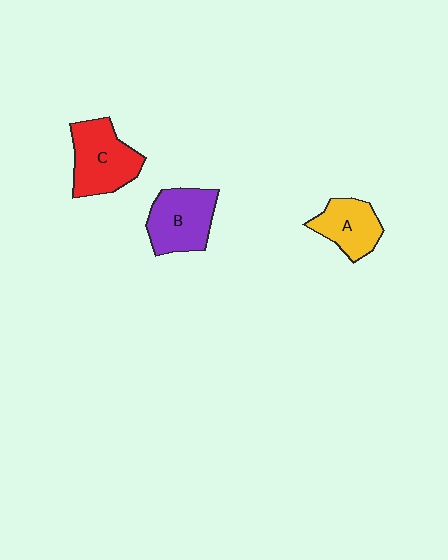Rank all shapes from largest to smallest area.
From largest to smallest: C (red), B (purple), A (yellow).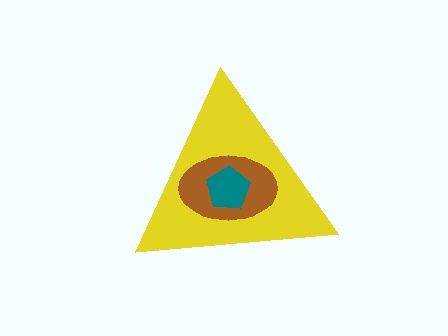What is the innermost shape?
The teal pentagon.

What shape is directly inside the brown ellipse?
The teal pentagon.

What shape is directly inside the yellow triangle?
The brown ellipse.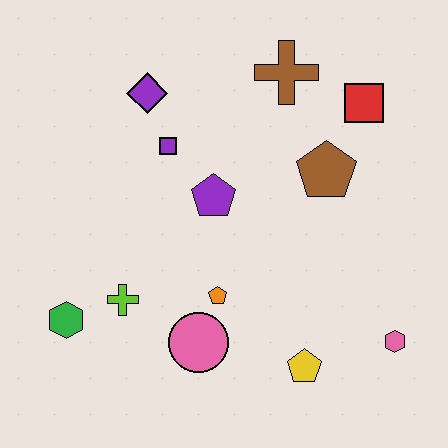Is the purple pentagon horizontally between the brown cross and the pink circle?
Yes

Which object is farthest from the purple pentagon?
The pink hexagon is farthest from the purple pentagon.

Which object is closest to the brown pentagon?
The red square is closest to the brown pentagon.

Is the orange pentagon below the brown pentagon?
Yes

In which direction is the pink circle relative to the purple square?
The pink circle is below the purple square.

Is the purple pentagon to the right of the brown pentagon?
No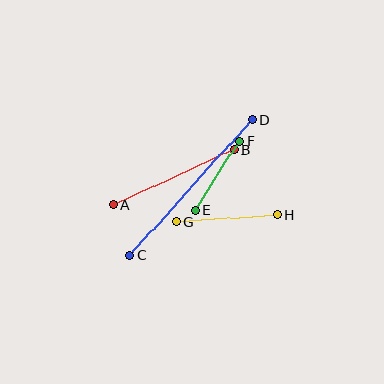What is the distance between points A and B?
The distance is approximately 133 pixels.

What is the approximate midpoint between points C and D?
The midpoint is at approximately (191, 187) pixels.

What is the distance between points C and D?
The distance is approximately 183 pixels.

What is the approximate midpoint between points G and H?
The midpoint is at approximately (226, 218) pixels.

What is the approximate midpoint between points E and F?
The midpoint is at approximately (217, 176) pixels.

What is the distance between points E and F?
The distance is approximately 83 pixels.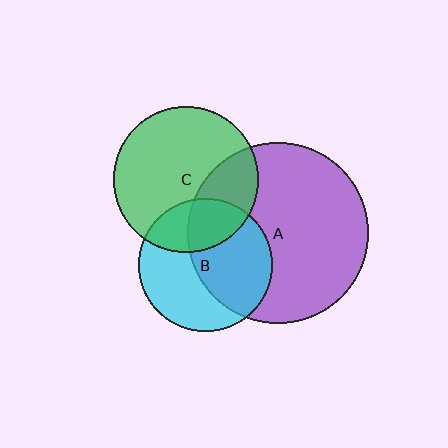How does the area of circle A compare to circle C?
Approximately 1.5 times.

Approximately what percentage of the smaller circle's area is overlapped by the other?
Approximately 30%.